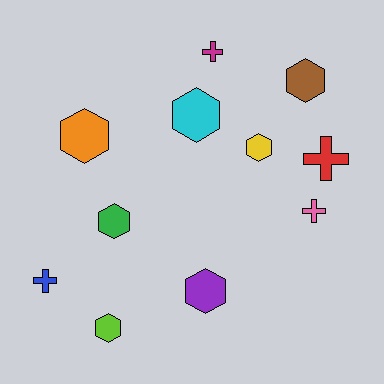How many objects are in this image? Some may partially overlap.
There are 11 objects.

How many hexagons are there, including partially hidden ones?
There are 7 hexagons.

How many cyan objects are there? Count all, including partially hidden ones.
There is 1 cyan object.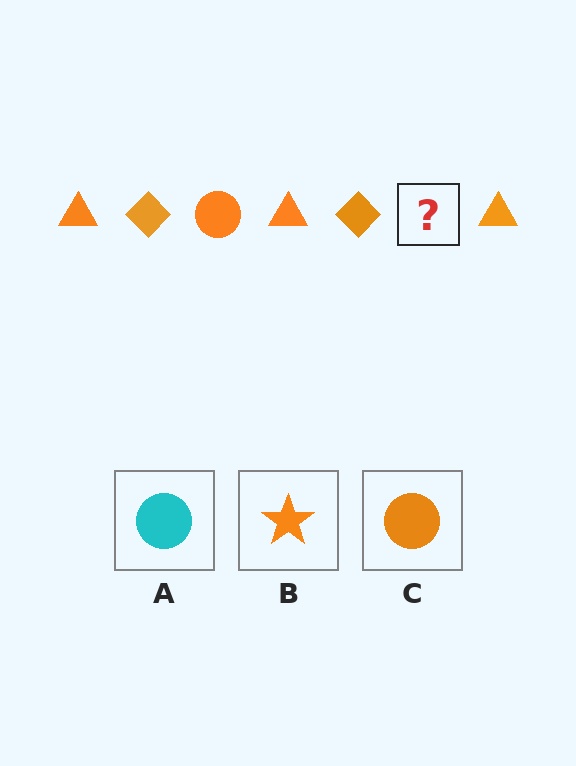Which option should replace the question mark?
Option C.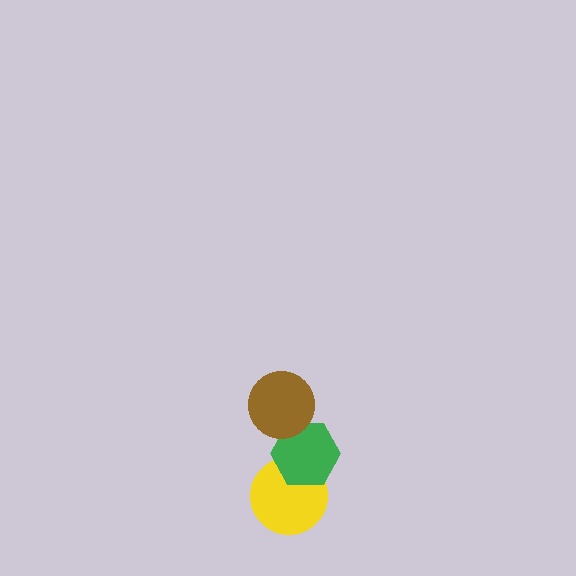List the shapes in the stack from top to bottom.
From top to bottom: the brown circle, the green hexagon, the yellow circle.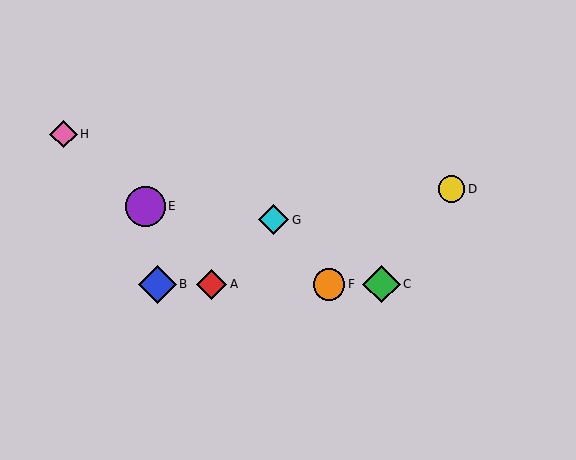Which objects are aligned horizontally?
Objects A, B, C, F are aligned horizontally.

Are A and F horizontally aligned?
Yes, both are at y≈284.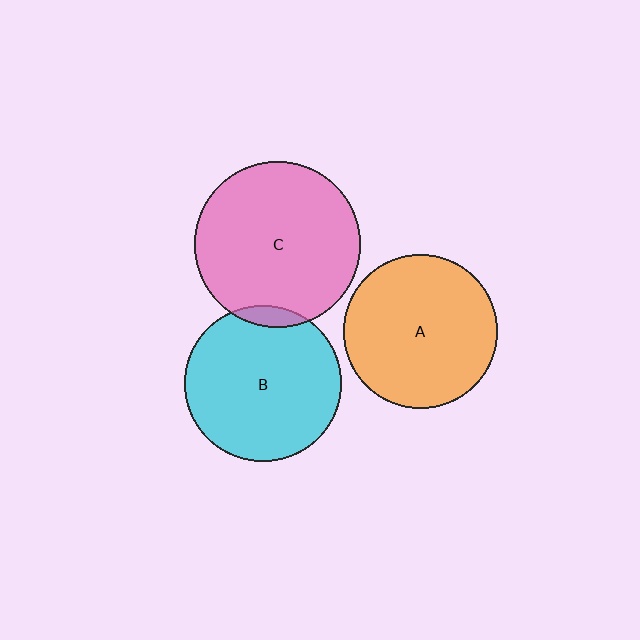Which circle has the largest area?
Circle C (pink).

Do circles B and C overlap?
Yes.